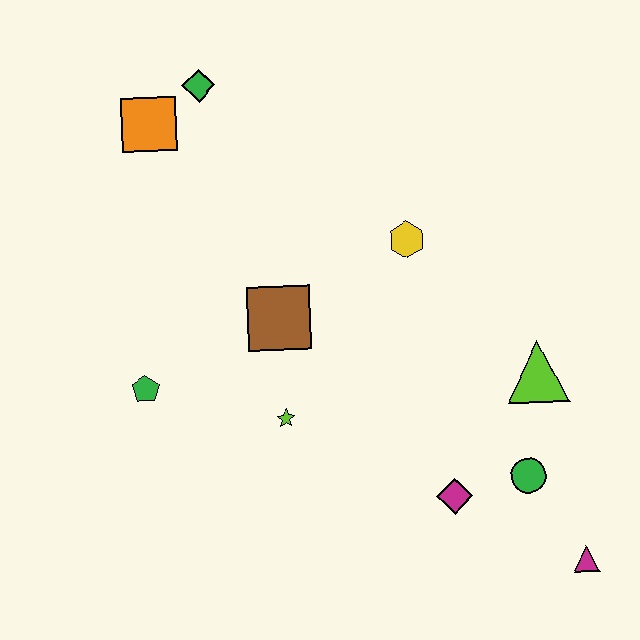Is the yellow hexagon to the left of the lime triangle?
Yes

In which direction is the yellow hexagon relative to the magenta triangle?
The yellow hexagon is above the magenta triangle.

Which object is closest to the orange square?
The green diamond is closest to the orange square.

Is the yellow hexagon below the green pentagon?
No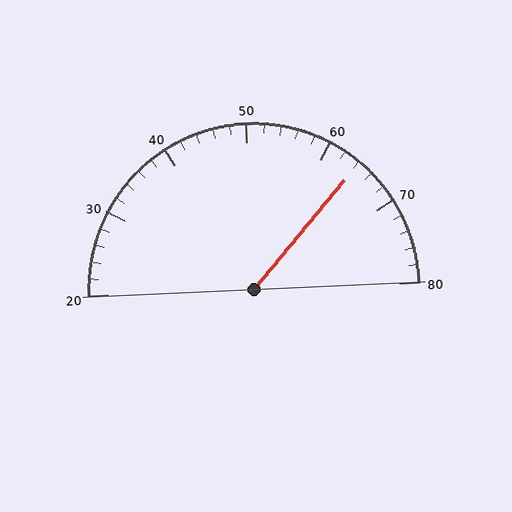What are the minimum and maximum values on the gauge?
The gauge ranges from 20 to 80.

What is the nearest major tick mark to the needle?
The nearest major tick mark is 60.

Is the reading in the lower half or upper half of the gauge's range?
The reading is in the upper half of the range (20 to 80).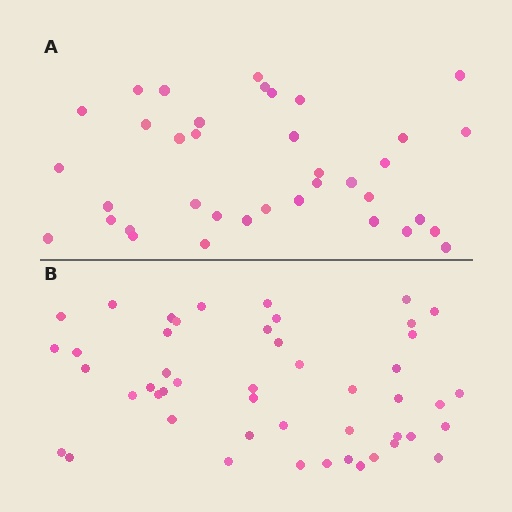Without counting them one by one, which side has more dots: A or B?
Region B (the bottom region) has more dots.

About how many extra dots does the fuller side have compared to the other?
Region B has roughly 12 or so more dots than region A.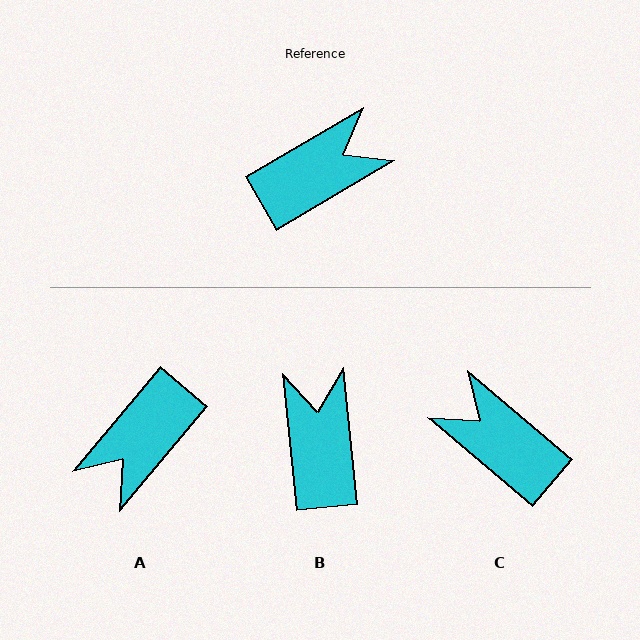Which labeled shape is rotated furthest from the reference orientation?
A, about 160 degrees away.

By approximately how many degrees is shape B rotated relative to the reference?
Approximately 65 degrees counter-clockwise.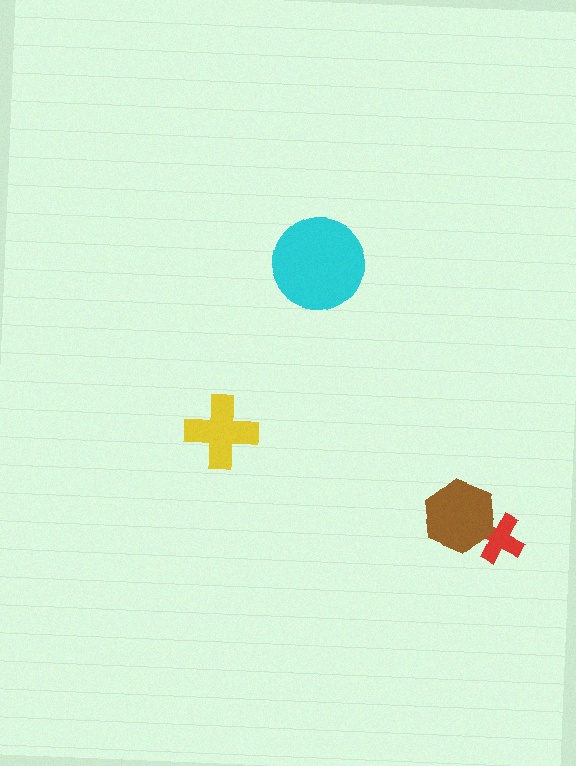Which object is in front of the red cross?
The brown hexagon is in front of the red cross.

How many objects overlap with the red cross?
1 object overlaps with the red cross.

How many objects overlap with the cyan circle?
0 objects overlap with the cyan circle.